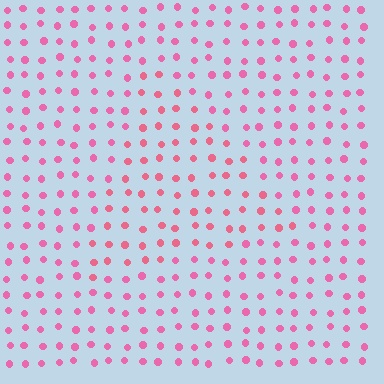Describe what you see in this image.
The image is filled with small pink elements in a uniform arrangement. A triangle-shaped region is visible where the elements are tinted to a slightly different hue, forming a subtle color boundary.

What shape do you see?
I see a triangle.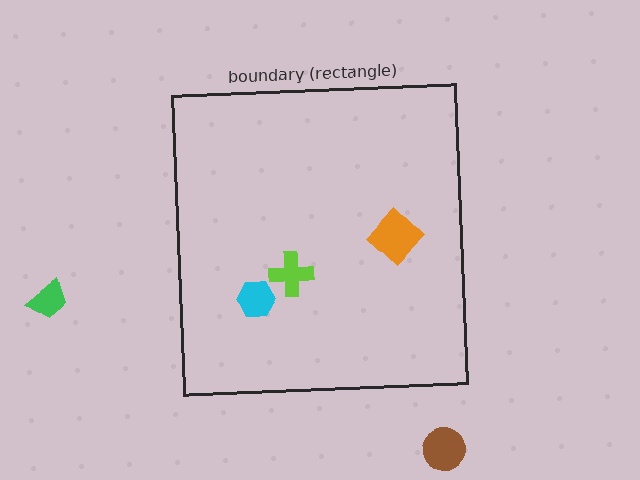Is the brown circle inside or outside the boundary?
Outside.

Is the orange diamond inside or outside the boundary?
Inside.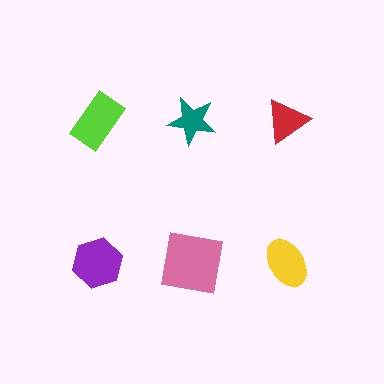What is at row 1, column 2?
A teal star.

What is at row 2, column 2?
A pink square.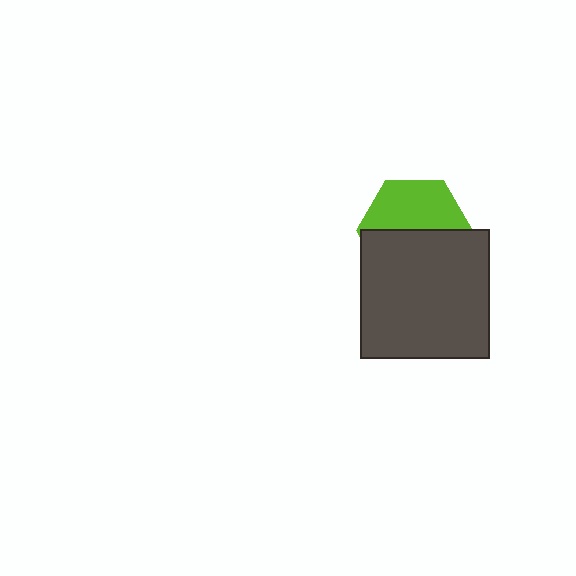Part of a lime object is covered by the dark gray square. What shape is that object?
It is a hexagon.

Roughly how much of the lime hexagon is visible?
About half of it is visible (roughly 49%).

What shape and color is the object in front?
The object in front is a dark gray square.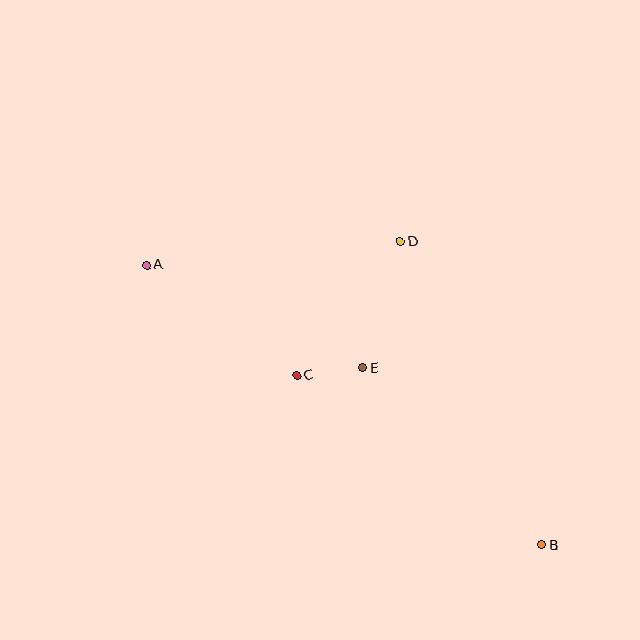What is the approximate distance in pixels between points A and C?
The distance between A and C is approximately 186 pixels.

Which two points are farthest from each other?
Points A and B are farthest from each other.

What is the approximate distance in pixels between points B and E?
The distance between B and E is approximately 252 pixels.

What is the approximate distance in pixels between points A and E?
The distance between A and E is approximately 240 pixels.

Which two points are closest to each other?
Points C and E are closest to each other.